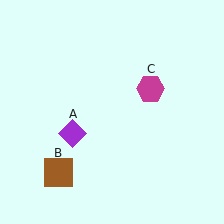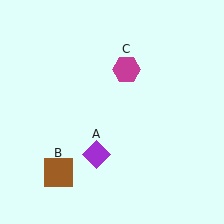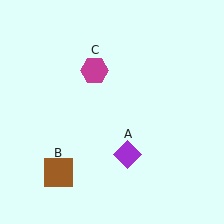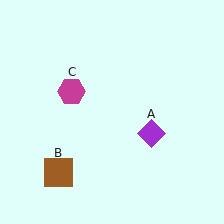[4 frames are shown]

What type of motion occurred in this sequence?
The purple diamond (object A), magenta hexagon (object C) rotated counterclockwise around the center of the scene.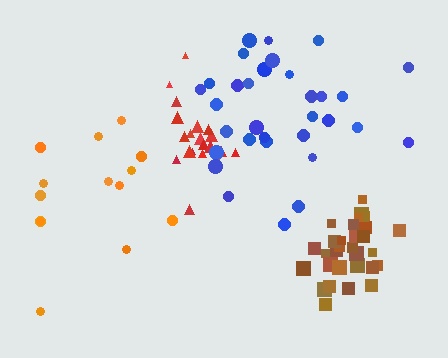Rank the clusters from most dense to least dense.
brown, red, blue, orange.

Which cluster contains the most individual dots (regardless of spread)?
Blue (32).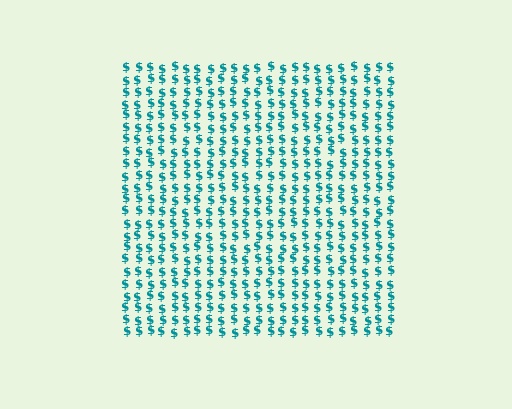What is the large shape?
The large shape is a square.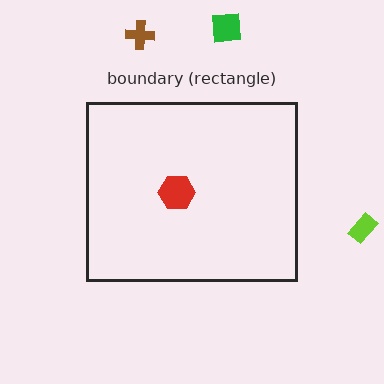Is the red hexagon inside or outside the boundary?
Inside.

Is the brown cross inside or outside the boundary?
Outside.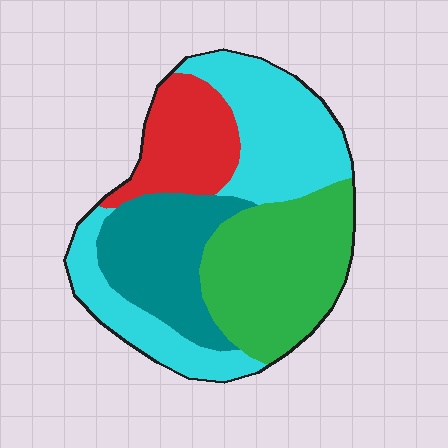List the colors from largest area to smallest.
From largest to smallest: cyan, green, teal, red.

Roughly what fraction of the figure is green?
Green covers 29% of the figure.